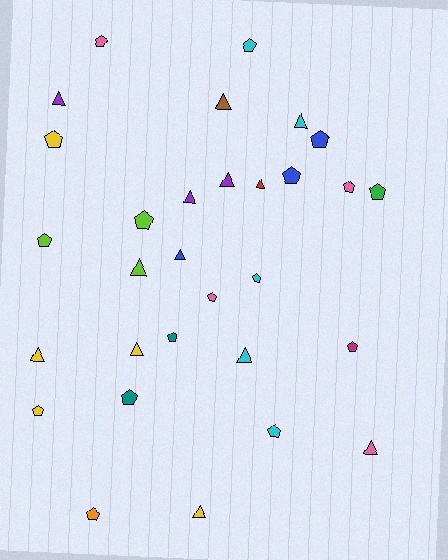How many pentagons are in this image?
There are 17 pentagons.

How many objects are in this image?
There are 30 objects.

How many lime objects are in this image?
There are 3 lime objects.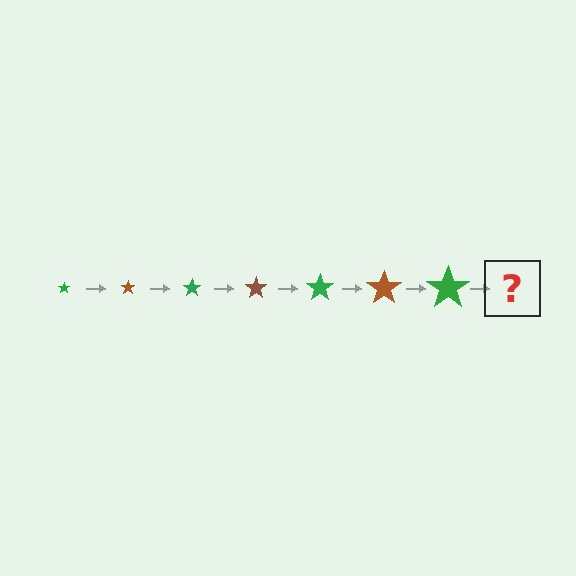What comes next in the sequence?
The next element should be a brown star, larger than the previous one.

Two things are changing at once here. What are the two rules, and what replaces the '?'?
The two rules are that the star grows larger each step and the color cycles through green and brown. The '?' should be a brown star, larger than the previous one.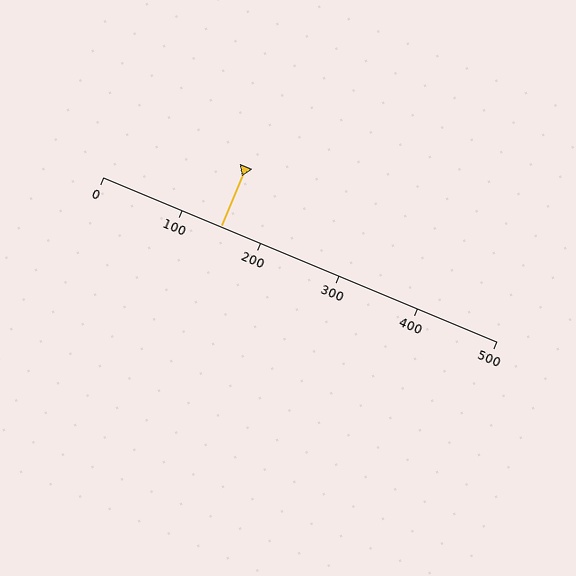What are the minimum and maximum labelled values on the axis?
The axis runs from 0 to 500.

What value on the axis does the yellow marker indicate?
The marker indicates approximately 150.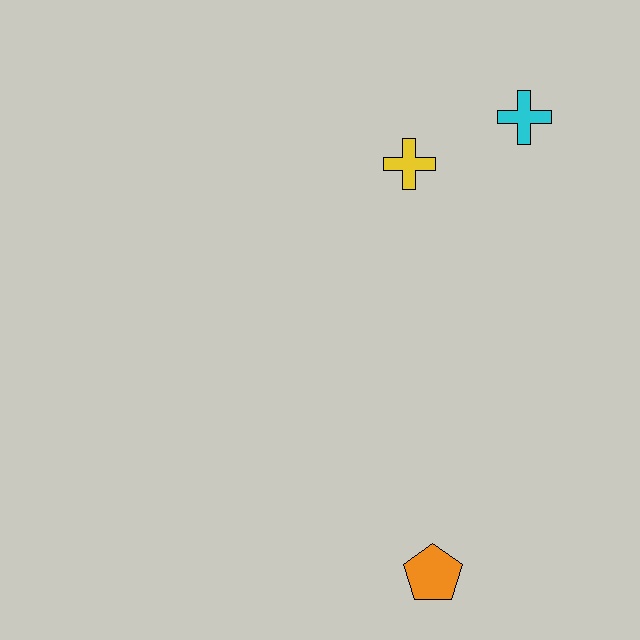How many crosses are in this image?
There are 2 crosses.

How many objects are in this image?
There are 3 objects.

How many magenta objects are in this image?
There are no magenta objects.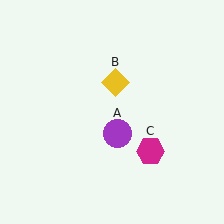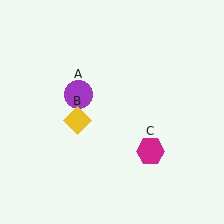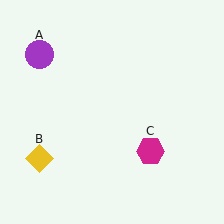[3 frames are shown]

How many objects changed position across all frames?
2 objects changed position: purple circle (object A), yellow diamond (object B).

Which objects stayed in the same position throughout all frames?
Magenta hexagon (object C) remained stationary.